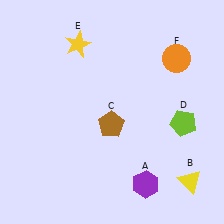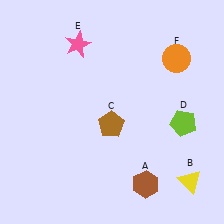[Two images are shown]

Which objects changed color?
A changed from purple to brown. E changed from yellow to pink.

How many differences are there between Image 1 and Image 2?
There are 2 differences between the two images.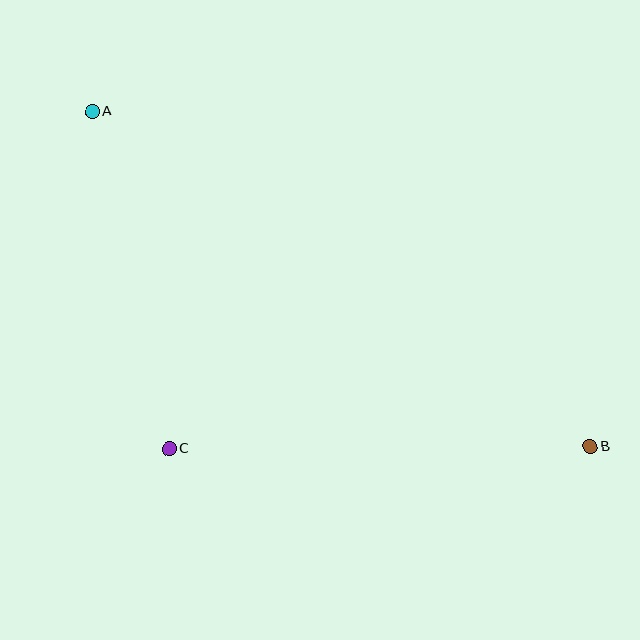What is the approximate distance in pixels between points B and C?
The distance between B and C is approximately 421 pixels.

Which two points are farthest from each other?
Points A and B are farthest from each other.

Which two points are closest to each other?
Points A and C are closest to each other.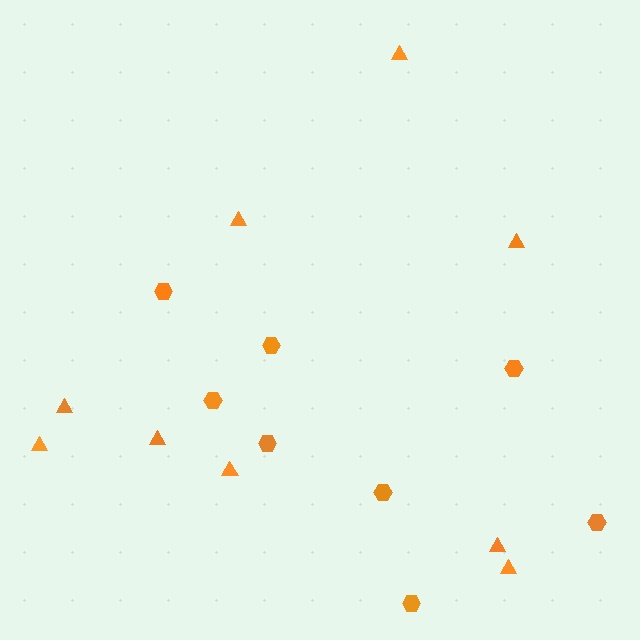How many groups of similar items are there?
There are 2 groups: one group of triangles (9) and one group of hexagons (8).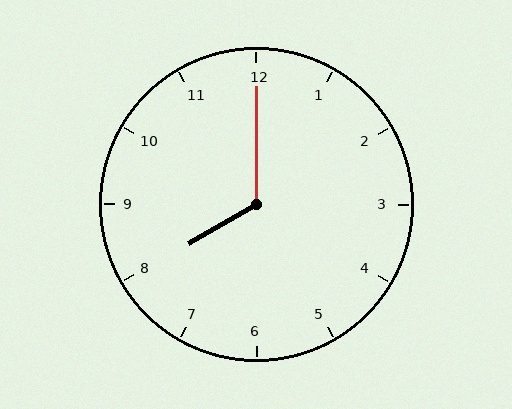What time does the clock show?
8:00.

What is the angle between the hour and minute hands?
Approximately 120 degrees.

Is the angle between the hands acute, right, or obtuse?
It is obtuse.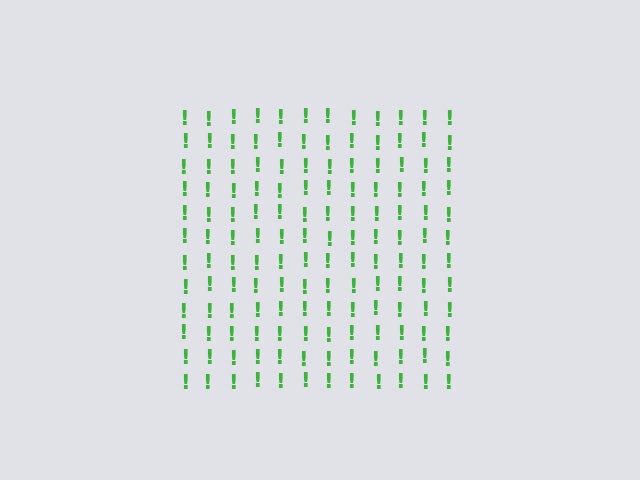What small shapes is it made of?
It is made of small exclamation marks.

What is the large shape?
The large shape is a square.